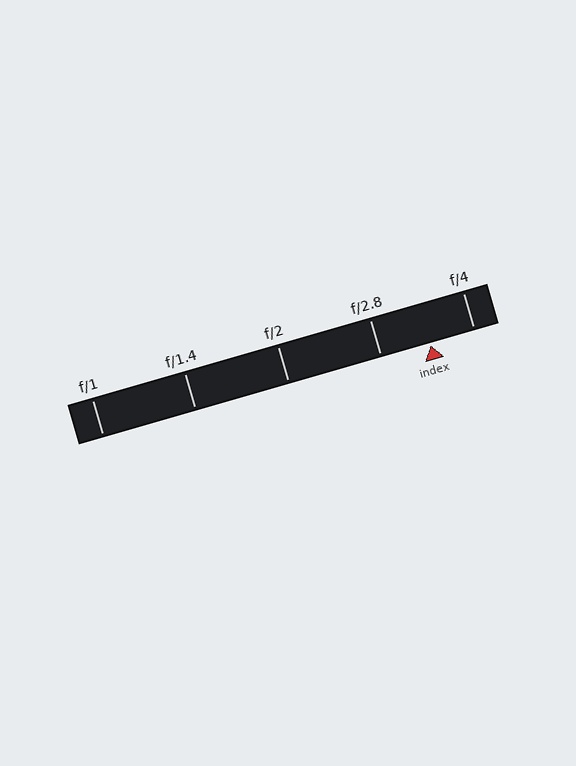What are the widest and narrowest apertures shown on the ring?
The widest aperture shown is f/1 and the narrowest is f/4.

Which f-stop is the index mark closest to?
The index mark is closest to f/4.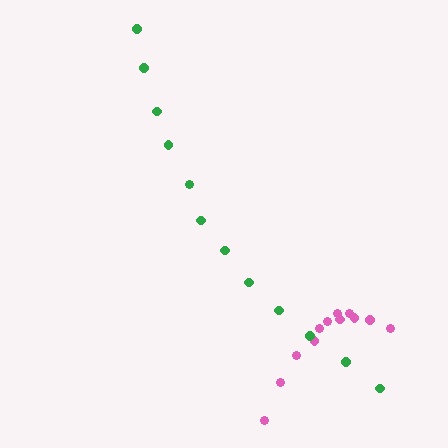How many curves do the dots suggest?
There are 2 distinct paths.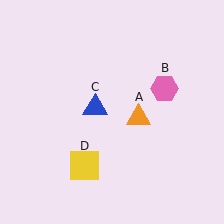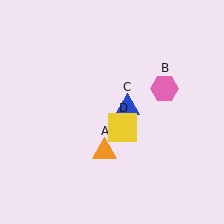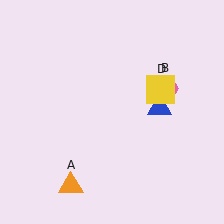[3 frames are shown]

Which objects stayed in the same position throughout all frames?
Pink hexagon (object B) remained stationary.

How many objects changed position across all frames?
3 objects changed position: orange triangle (object A), blue triangle (object C), yellow square (object D).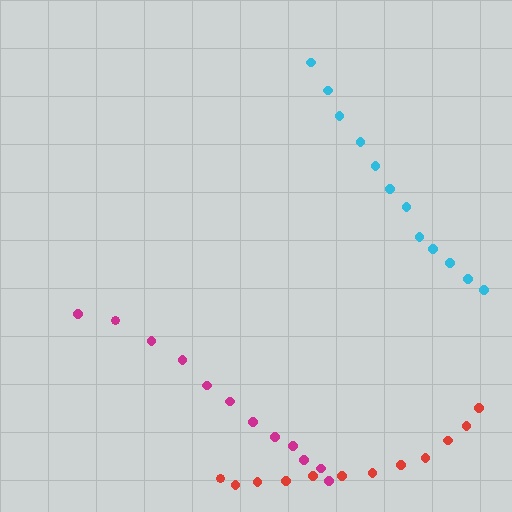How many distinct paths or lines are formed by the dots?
There are 3 distinct paths.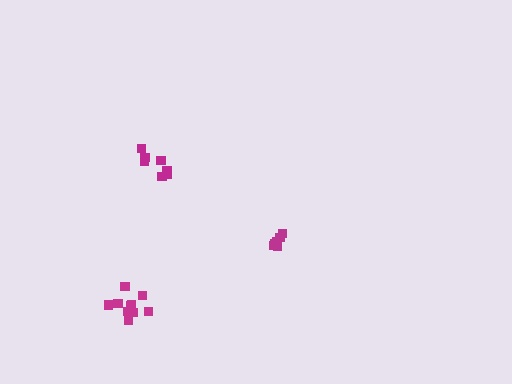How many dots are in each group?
Group 1: 8 dots, Group 2: 7 dots, Group 3: 10 dots (25 total).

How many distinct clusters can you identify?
There are 3 distinct clusters.